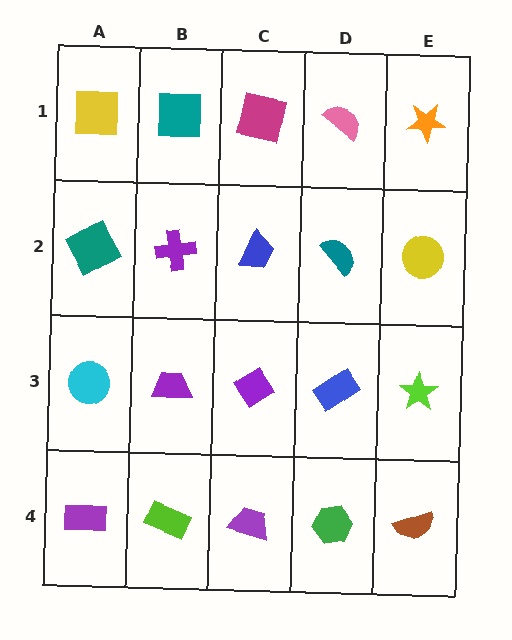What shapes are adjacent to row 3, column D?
A teal semicircle (row 2, column D), a green hexagon (row 4, column D), a purple diamond (row 3, column C), a lime star (row 3, column E).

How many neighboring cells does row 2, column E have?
3.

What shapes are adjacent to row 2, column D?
A pink semicircle (row 1, column D), a blue rectangle (row 3, column D), a blue trapezoid (row 2, column C), a yellow circle (row 2, column E).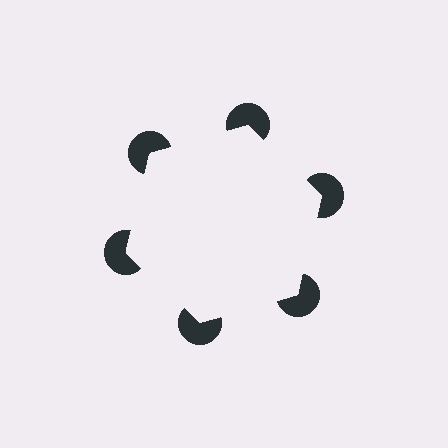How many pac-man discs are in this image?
There are 6 — one at each vertex of the illusory hexagon.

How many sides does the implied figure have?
6 sides.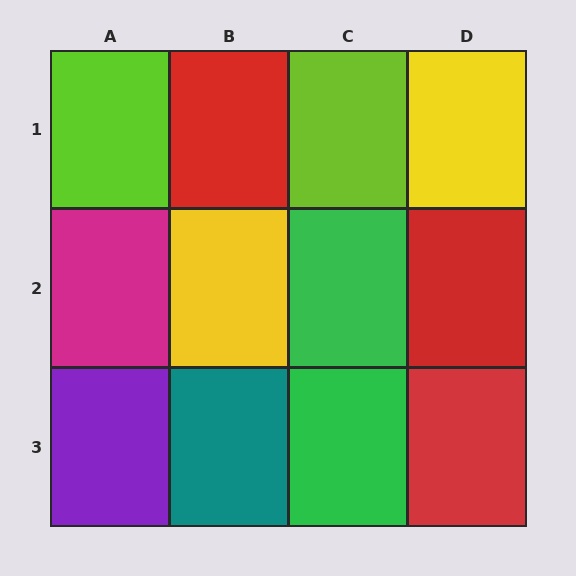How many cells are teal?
1 cell is teal.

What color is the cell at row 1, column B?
Red.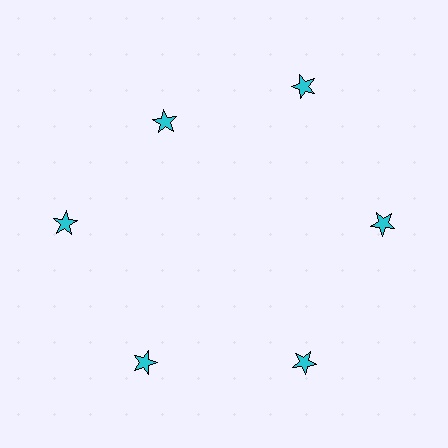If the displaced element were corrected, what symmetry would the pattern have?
It would have 6-fold rotational symmetry — the pattern would map onto itself every 60 degrees.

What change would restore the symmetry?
The symmetry would be restored by moving it outward, back onto the ring so that all 6 stars sit at equal angles and equal distance from the center.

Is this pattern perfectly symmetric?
No. The 6 cyan stars are arranged in a ring, but one element near the 11 o'clock position is pulled inward toward the center, breaking the 6-fold rotational symmetry.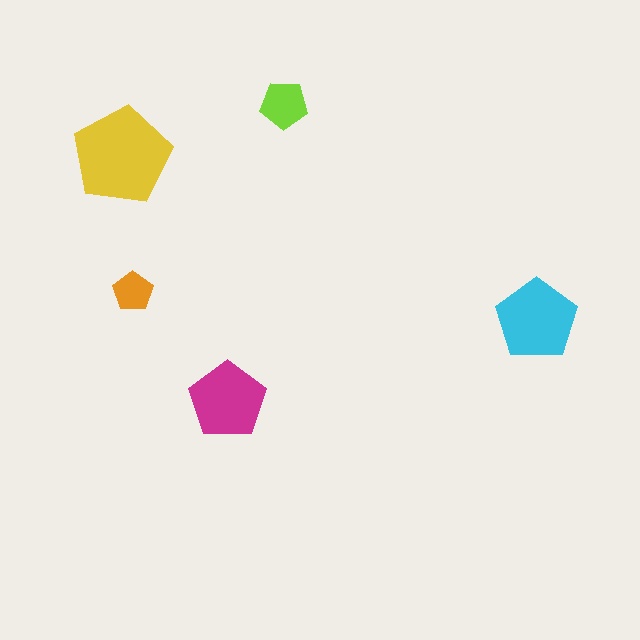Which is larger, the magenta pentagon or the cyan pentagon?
The cyan one.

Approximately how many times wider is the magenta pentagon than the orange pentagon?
About 2 times wider.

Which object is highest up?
The lime pentagon is topmost.